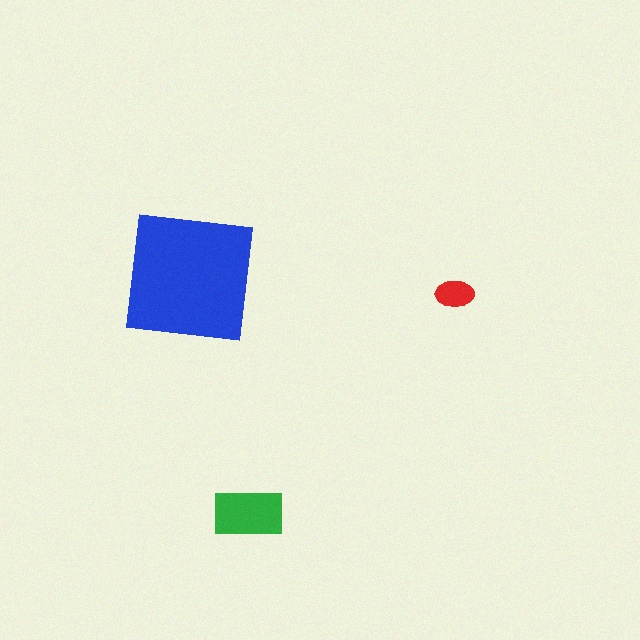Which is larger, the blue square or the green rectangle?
The blue square.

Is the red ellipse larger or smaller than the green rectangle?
Smaller.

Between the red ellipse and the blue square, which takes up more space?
The blue square.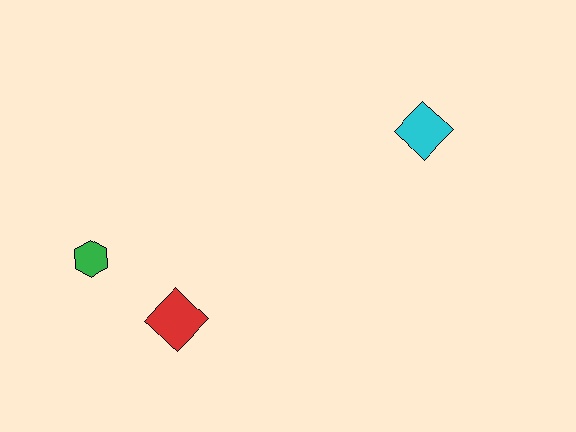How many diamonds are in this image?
There are 2 diamonds.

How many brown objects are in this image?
There are no brown objects.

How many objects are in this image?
There are 3 objects.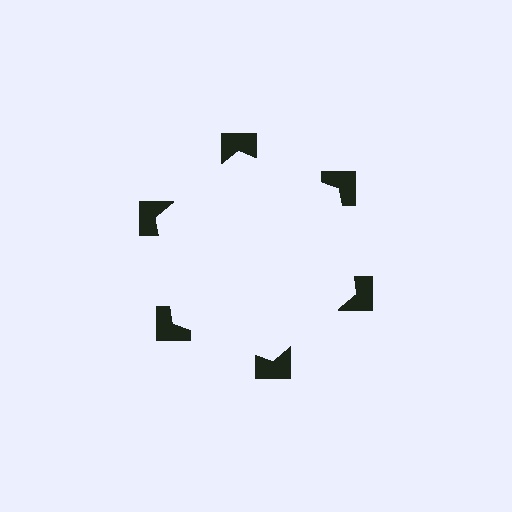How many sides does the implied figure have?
6 sides.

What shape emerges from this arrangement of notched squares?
An illusory hexagon — its edges are inferred from the aligned wedge cuts in the notched squares, not physically drawn.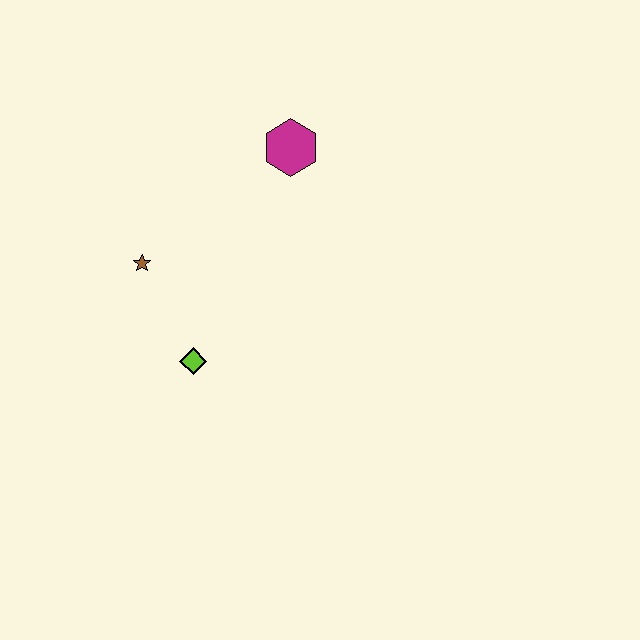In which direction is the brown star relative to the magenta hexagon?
The brown star is to the left of the magenta hexagon.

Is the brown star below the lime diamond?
No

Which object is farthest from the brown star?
The magenta hexagon is farthest from the brown star.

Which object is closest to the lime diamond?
The brown star is closest to the lime diamond.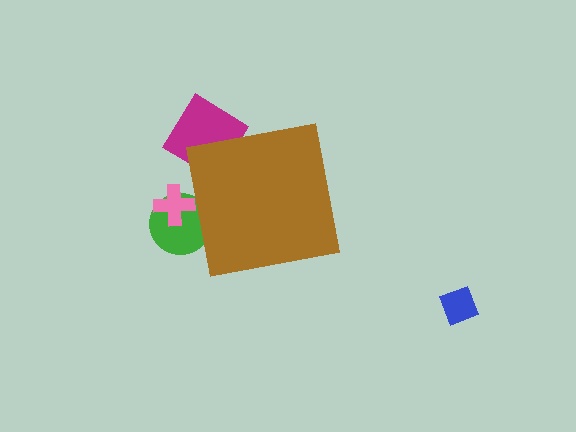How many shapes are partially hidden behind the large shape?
3 shapes are partially hidden.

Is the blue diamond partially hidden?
No, the blue diamond is fully visible.